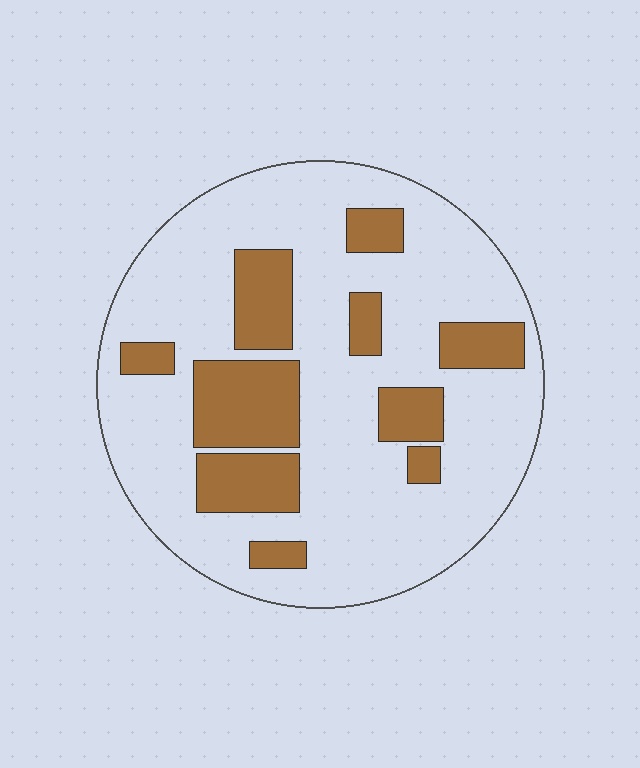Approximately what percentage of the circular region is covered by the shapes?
Approximately 25%.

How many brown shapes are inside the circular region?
10.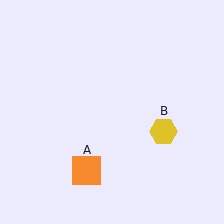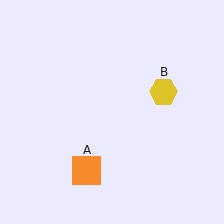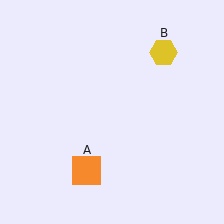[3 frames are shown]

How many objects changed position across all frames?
1 object changed position: yellow hexagon (object B).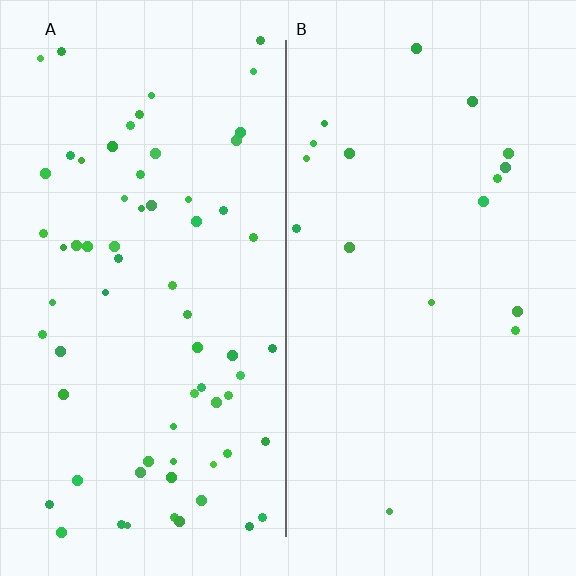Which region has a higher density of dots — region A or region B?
A (the left).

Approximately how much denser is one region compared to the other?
Approximately 3.7× — region A over region B.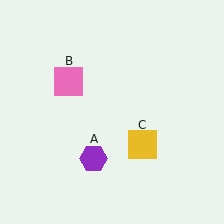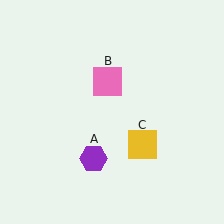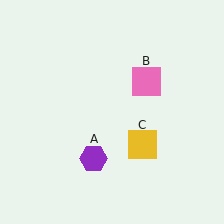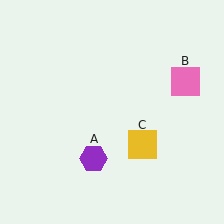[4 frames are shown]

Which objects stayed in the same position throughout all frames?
Purple hexagon (object A) and yellow square (object C) remained stationary.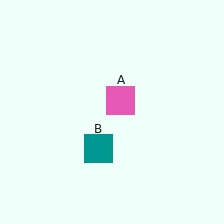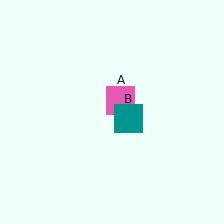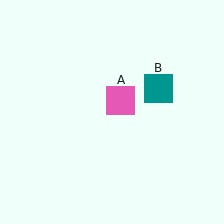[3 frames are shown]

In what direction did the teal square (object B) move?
The teal square (object B) moved up and to the right.